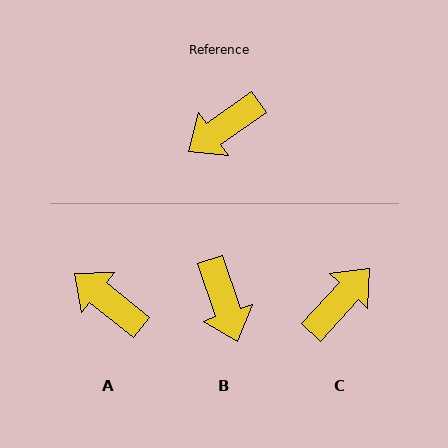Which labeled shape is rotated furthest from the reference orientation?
C, about 167 degrees away.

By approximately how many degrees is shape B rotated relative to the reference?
Approximately 74 degrees counter-clockwise.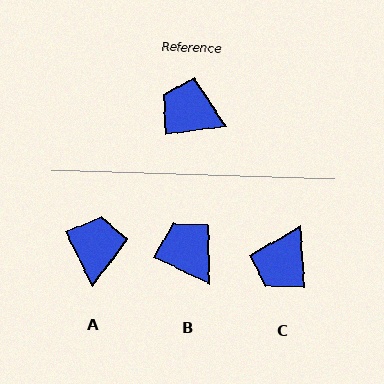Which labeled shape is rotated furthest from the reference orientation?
C, about 87 degrees away.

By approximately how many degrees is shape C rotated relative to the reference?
Approximately 87 degrees counter-clockwise.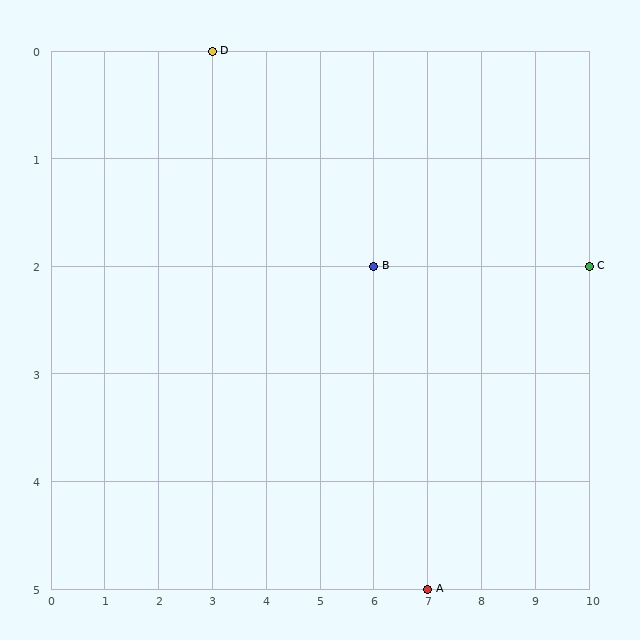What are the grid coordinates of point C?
Point C is at grid coordinates (10, 2).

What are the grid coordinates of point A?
Point A is at grid coordinates (7, 5).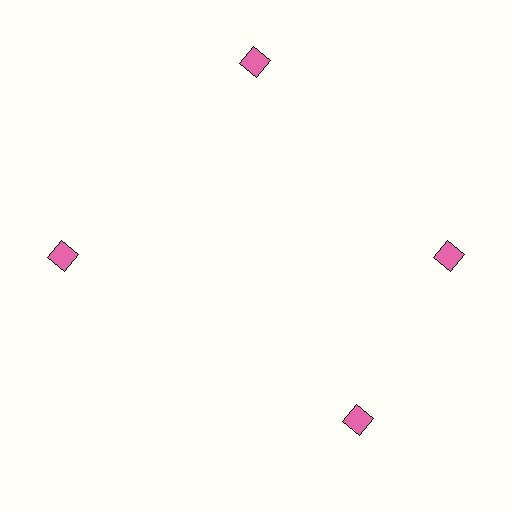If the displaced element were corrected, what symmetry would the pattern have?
It would have 4-fold rotational symmetry — the pattern would map onto itself every 90 degrees.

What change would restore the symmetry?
The symmetry would be restored by rotating it back into even spacing with its neighbors so that all 4 diamonds sit at equal angles and equal distance from the center.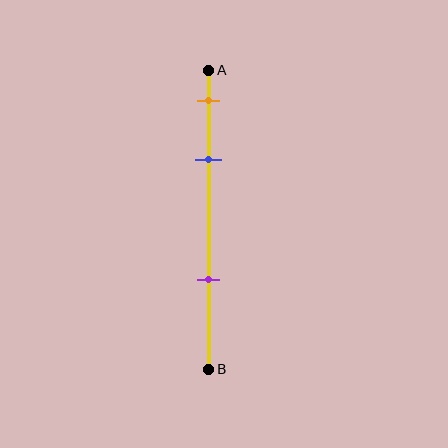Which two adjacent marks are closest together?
The orange and blue marks are the closest adjacent pair.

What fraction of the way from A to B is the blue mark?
The blue mark is approximately 30% (0.3) of the way from A to B.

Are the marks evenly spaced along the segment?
No, the marks are not evenly spaced.